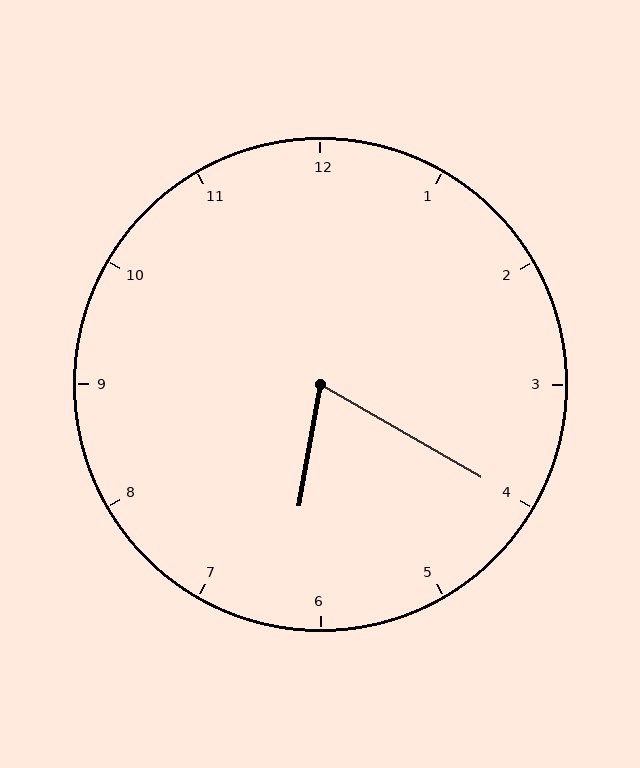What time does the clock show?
6:20.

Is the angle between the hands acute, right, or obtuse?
It is acute.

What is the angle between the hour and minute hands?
Approximately 70 degrees.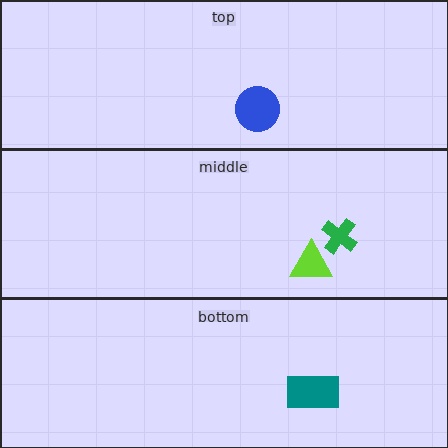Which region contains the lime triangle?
The middle region.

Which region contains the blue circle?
The top region.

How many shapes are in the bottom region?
1.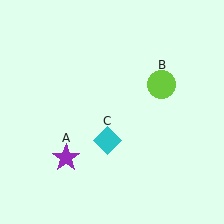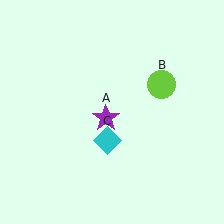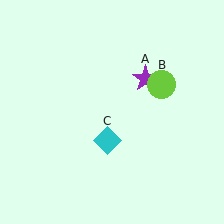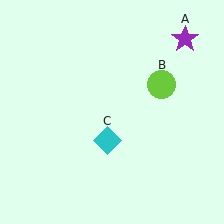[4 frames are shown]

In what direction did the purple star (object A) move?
The purple star (object A) moved up and to the right.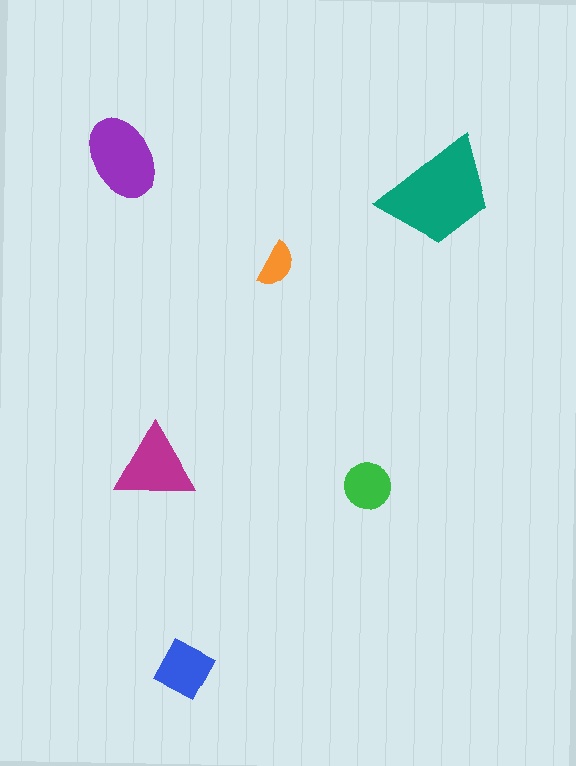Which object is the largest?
The teal trapezoid.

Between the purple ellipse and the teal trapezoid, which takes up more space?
The teal trapezoid.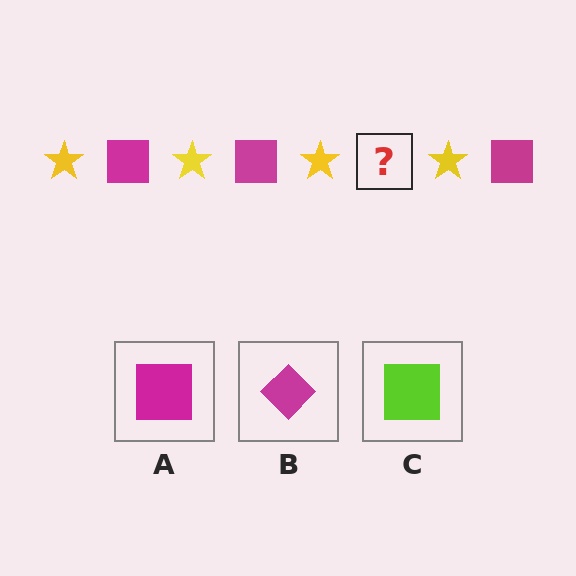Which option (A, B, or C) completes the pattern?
A.